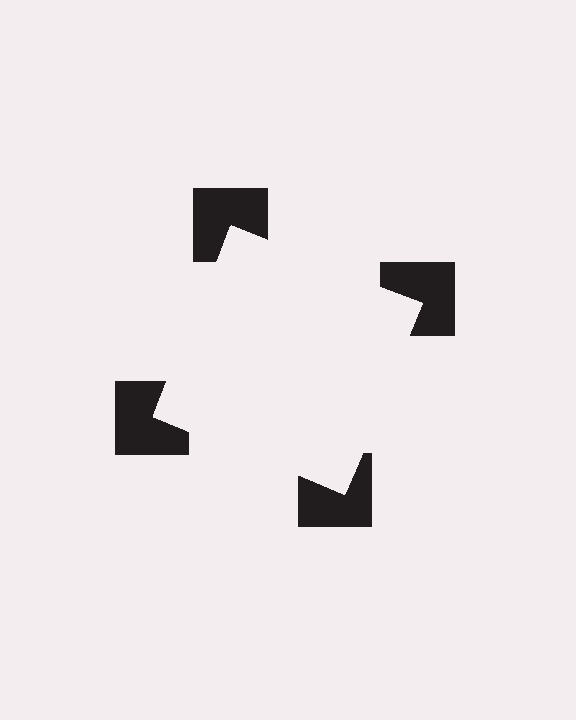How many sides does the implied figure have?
4 sides.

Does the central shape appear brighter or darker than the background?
It typically appears slightly brighter than the background, even though no actual brightness change is drawn.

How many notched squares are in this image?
There are 4 — one at each vertex of the illusory square.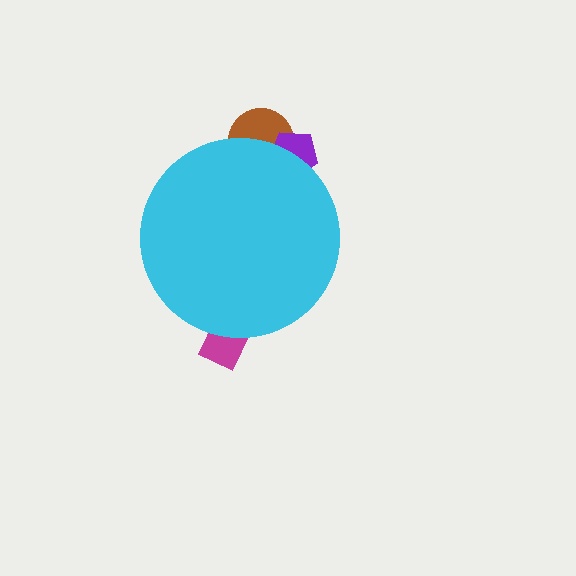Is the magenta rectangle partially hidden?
Yes, the magenta rectangle is partially hidden behind the cyan circle.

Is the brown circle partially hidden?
Yes, the brown circle is partially hidden behind the cyan circle.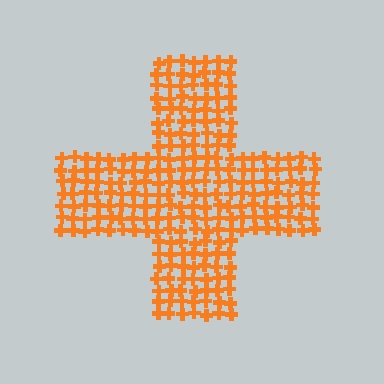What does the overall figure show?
The overall figure shows a cross.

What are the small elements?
The small elements are crosses.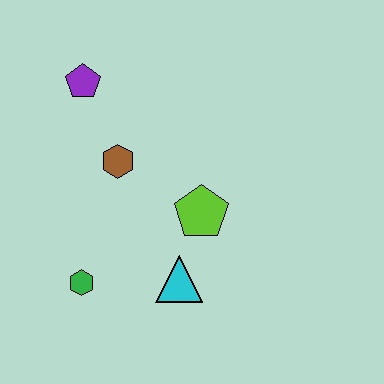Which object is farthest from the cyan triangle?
The purple pentagon is farthest from the cyan triangle.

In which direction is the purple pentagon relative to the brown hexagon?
The purple pentagon is above the brown hexagon.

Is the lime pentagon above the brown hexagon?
No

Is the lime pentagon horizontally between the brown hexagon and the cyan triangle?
No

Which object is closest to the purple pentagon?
The brown hexagon is closest to the purple pentagon.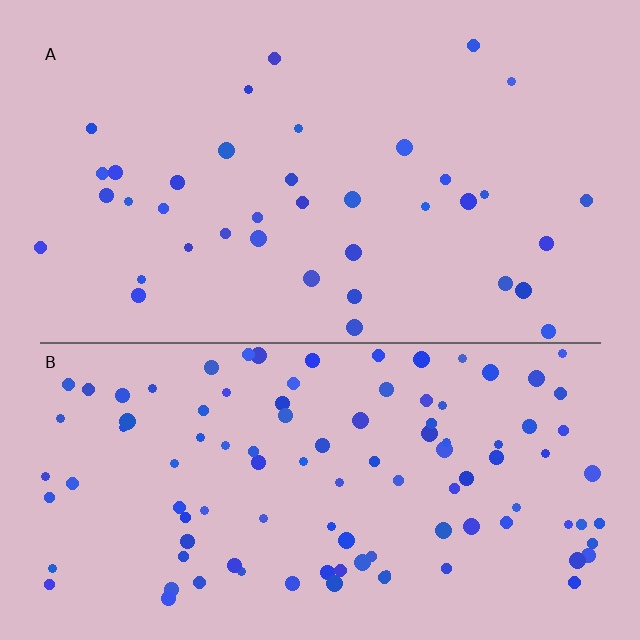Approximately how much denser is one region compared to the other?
Approximately 2.8× — region B over region A.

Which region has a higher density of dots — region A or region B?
B (the bottom).